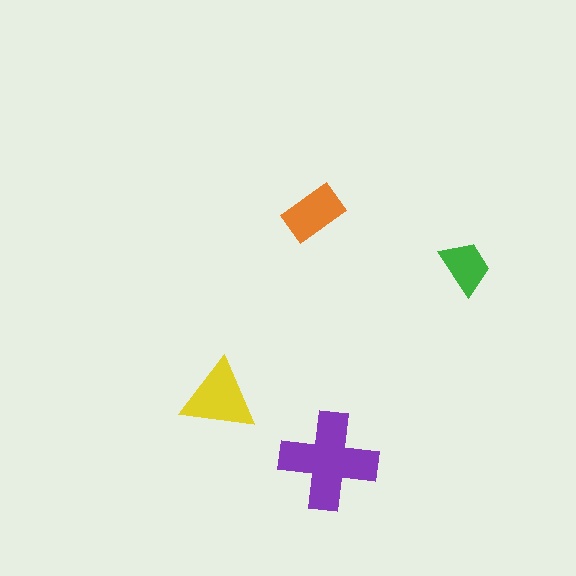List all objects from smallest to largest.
The green trapezoid, the orange rectangle, the yellow triangle, the purple cross.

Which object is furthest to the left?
The yellow triangle is leftmost.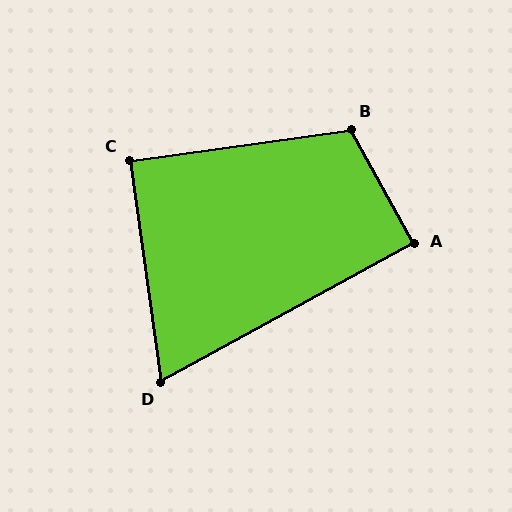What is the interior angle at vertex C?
Approximately 90 degrees (approximately right).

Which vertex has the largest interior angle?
B, at approximately 111 degrees.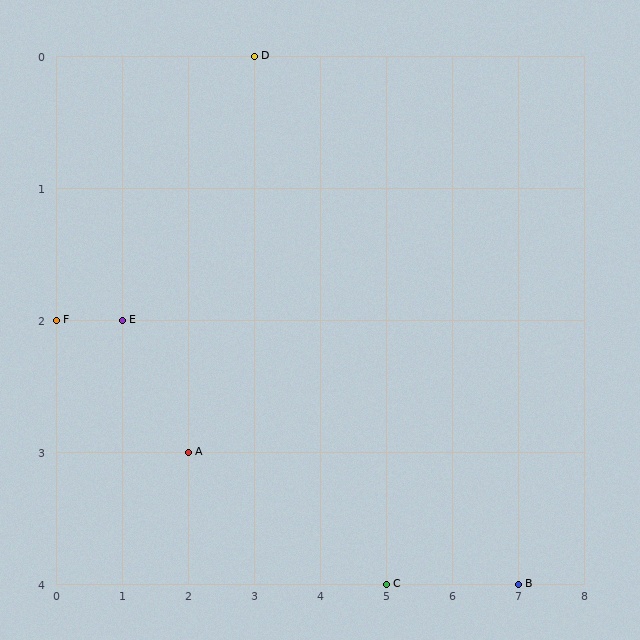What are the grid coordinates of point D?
Point D is at grid coordinates (3, 0).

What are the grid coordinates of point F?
Point F is at grid coordinates (0, 2).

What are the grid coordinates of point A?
Point A is at grid coordinates (2, 3).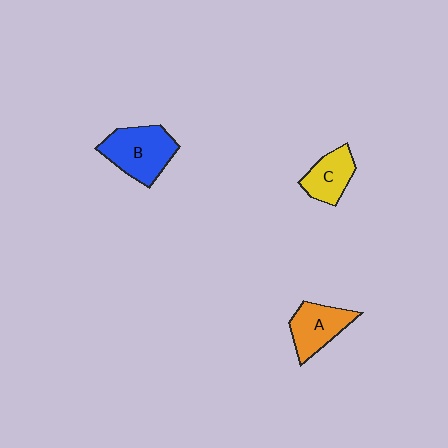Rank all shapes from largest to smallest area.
From largest to smallest: B (blue), A (orange), C (yellow).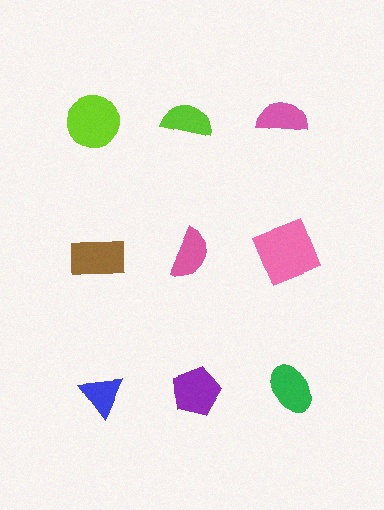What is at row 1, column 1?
A lime circle.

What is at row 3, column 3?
A green ellipse.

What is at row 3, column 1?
A blue triangle.